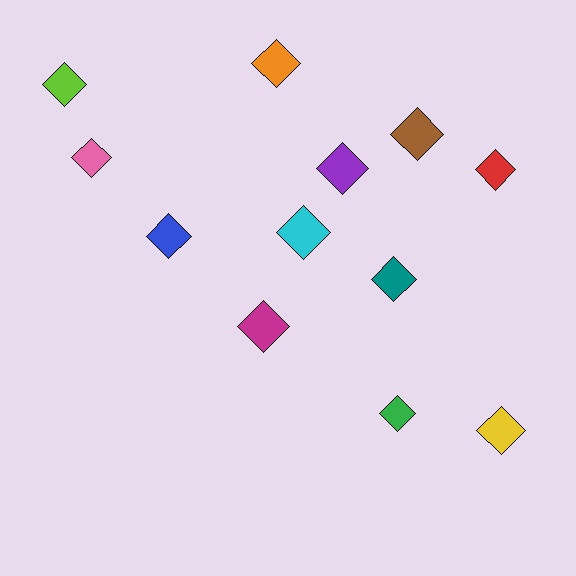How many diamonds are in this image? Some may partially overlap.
There are 12 diamonds.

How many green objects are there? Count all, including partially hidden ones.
There is 1 green object.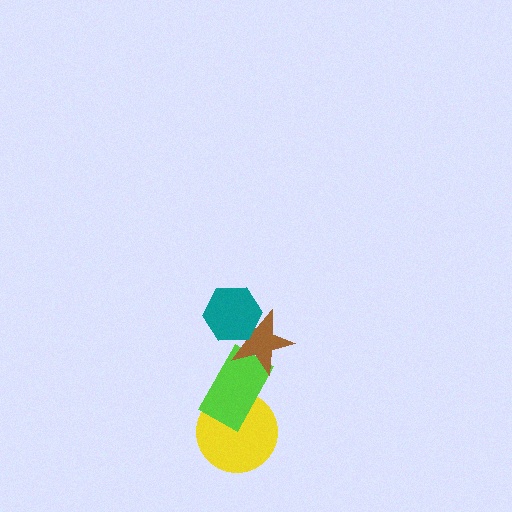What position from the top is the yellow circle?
The yellow circle is 4th from the top.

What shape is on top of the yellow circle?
The lime rectangle is on top of the yellow circle.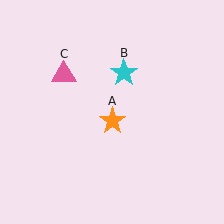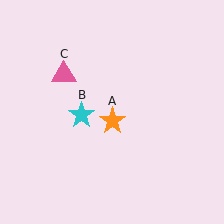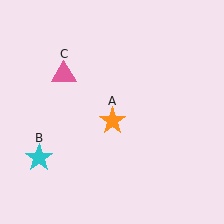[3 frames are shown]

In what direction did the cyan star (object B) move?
The cyan star (object B) moved down and to the left.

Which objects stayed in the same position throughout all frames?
Orange star (object A) and pink triangle (object C) remained stationary.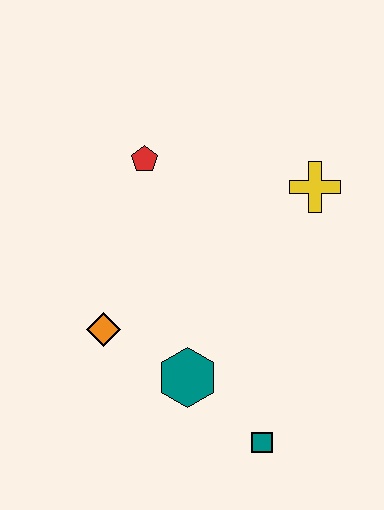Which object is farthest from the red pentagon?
The teal square is farthest from the red pentagon.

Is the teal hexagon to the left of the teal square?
Yes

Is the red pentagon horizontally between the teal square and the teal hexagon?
No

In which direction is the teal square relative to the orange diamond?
The teal square is to the right of the orange diamond.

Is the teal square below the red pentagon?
Yes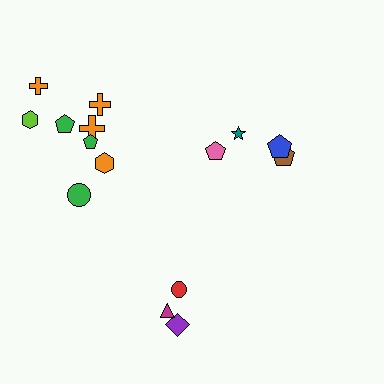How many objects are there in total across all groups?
There are 15 objects.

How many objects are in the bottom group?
There are 3 objects.